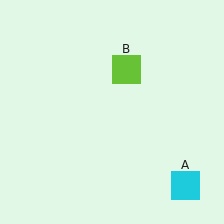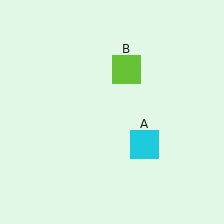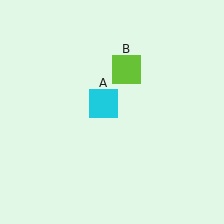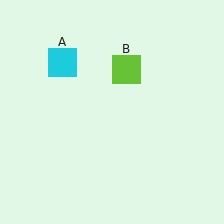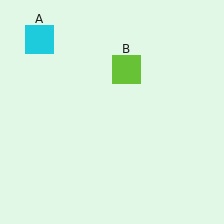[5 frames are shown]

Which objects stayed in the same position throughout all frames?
Lime square (object B) remained stationary.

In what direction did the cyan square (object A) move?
The cyan square (object A) moved up and to the left.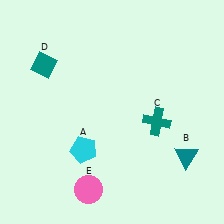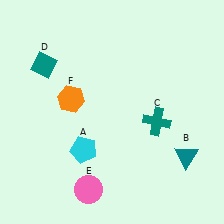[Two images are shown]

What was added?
An orange hexagon (F) was added in Image 2.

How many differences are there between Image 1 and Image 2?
There is 1 difference between the two images.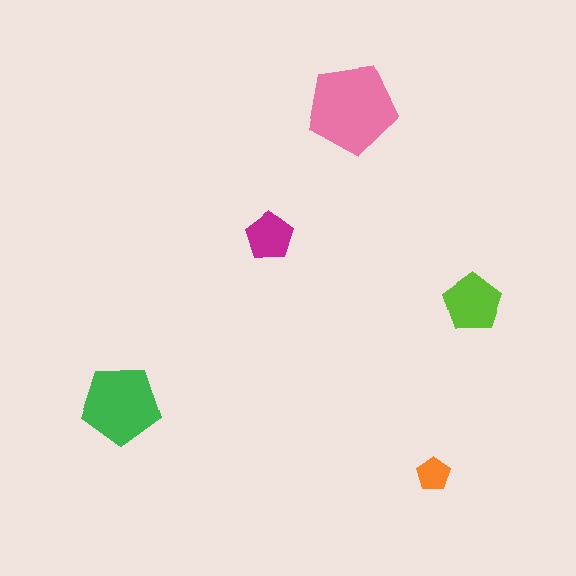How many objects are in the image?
There are 5 objects in the image.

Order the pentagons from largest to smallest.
the pink one, the green one, the lime one, the magenta one, the orange one.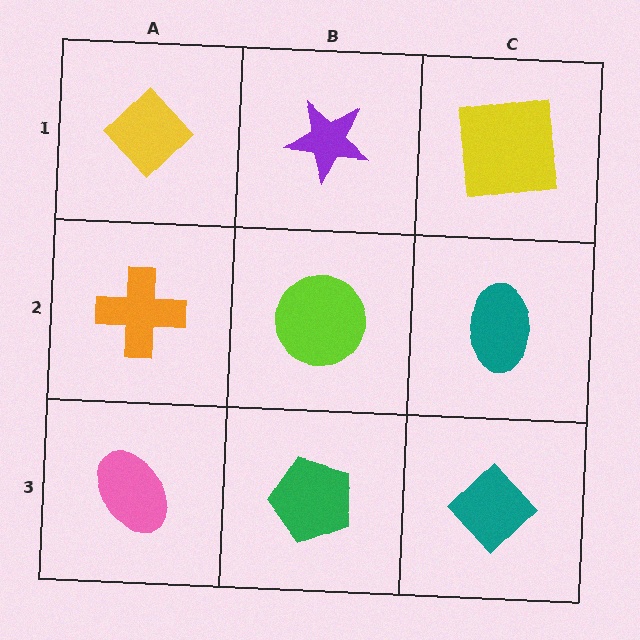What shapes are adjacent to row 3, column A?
An orange cross (row 2, column A), a green pentagon (row 3, column B).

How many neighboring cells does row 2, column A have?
3.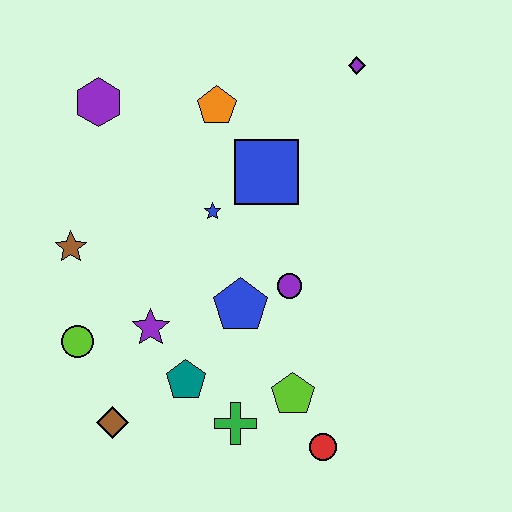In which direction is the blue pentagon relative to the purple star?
The blue pentagon is to the right of the purple star.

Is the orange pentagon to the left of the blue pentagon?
Yes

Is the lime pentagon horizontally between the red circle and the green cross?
Yes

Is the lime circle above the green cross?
Yes